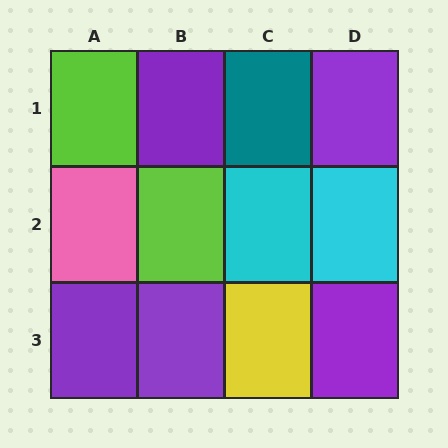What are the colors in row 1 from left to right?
Lime, purple, teal, purple.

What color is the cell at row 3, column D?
Purple.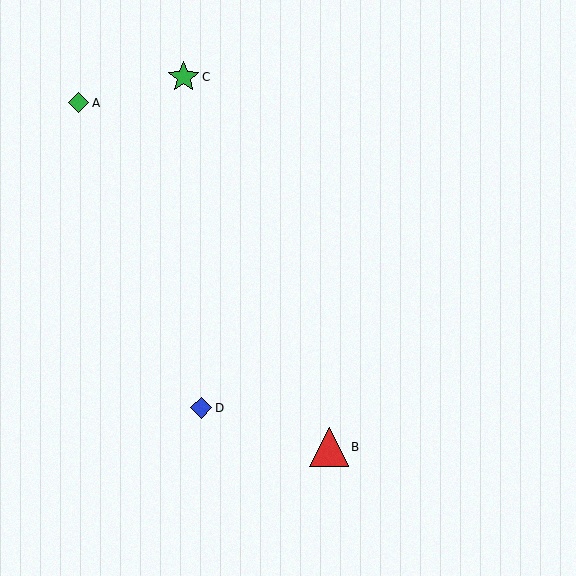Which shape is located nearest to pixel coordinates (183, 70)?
The green star (labeled C) at (184, 77) is nearest to that location.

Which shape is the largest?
The red triangle (labeled B) is the largest.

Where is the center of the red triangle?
The center of the red triangle is at (329, 447).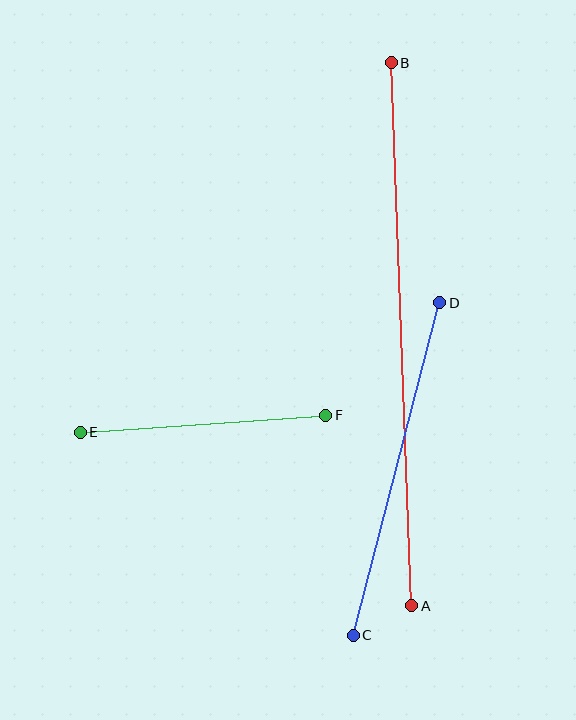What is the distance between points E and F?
The distance is approximately 246 pixels.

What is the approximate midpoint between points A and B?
The midpoint is at approximately (402, 334) pixels.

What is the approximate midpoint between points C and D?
The midpoint is at approximately (397, 469) pixels.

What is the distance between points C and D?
The distance is approximately 343 pixels.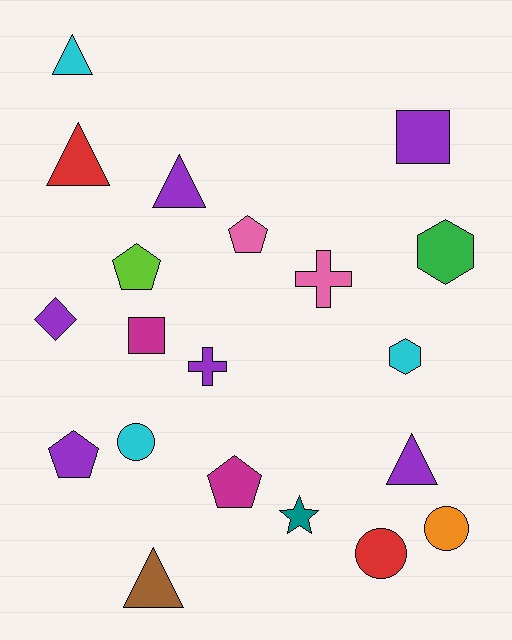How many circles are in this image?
There are 3 circles.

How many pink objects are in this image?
There are 2 pink objects.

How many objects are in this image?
There are 20 objects.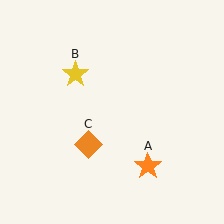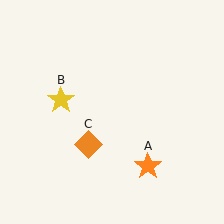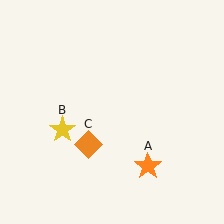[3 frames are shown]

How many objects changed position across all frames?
1 object changed position: yellow star (object B).